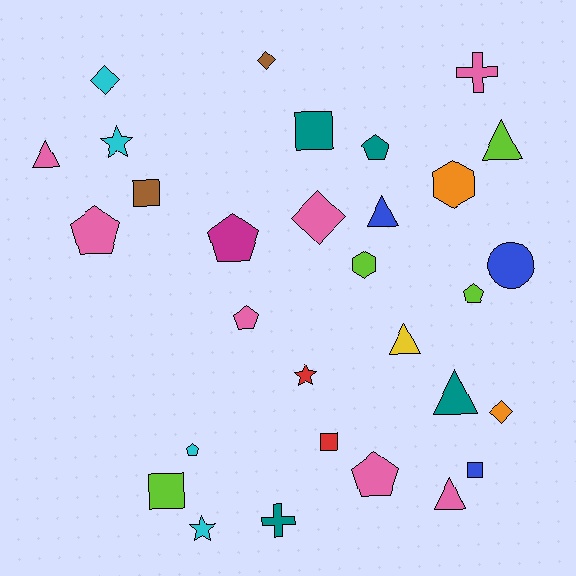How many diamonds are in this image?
There are 4 diamonds.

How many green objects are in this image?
There are no green objects.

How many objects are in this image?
There are 30 objects.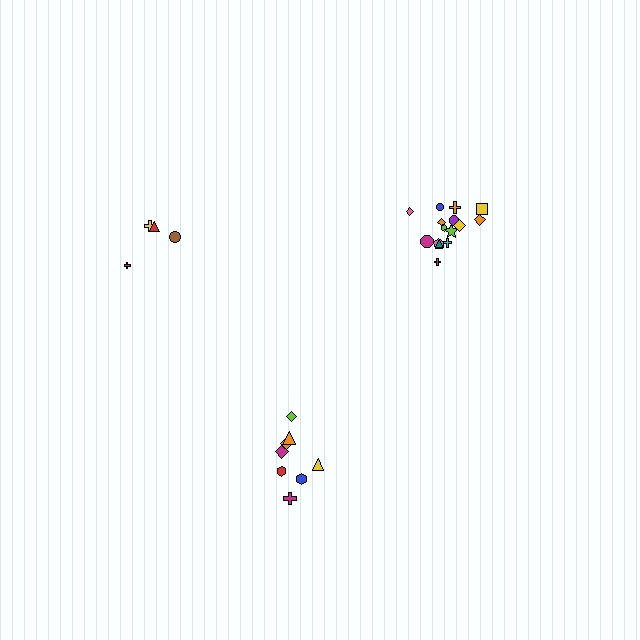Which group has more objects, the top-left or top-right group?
The top-right group.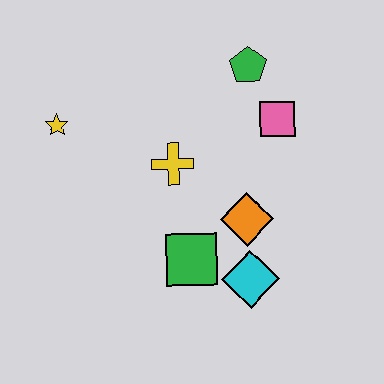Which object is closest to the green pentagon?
The pink square is closest to the green pentagon.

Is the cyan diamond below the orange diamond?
Yes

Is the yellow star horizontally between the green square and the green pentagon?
No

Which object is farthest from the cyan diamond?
The yellow star is farthest from the cyan diamond.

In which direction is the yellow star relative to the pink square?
The yellow star is to the left of the pink square.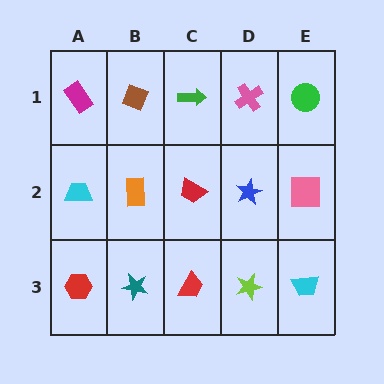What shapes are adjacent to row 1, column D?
A blue star (row 2, column D), a green arrow (row 1, column C), a green circle (row 1, column E).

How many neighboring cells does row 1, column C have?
3.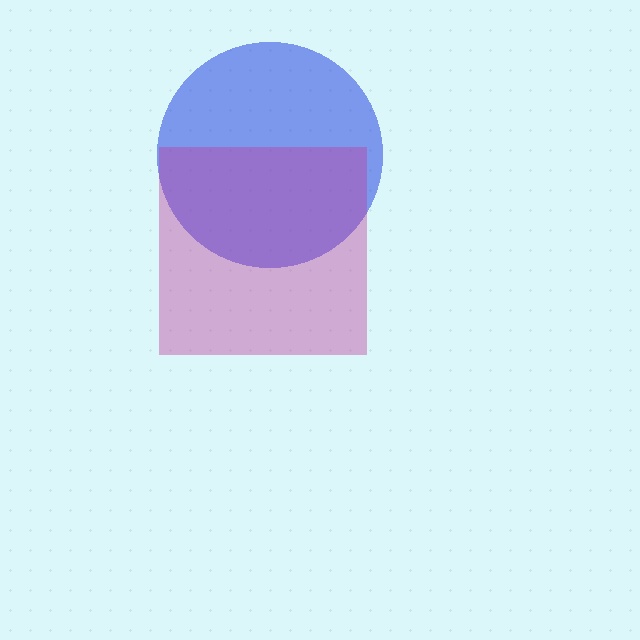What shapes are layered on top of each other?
The layered shapes are: a blue circle, a magenta square.